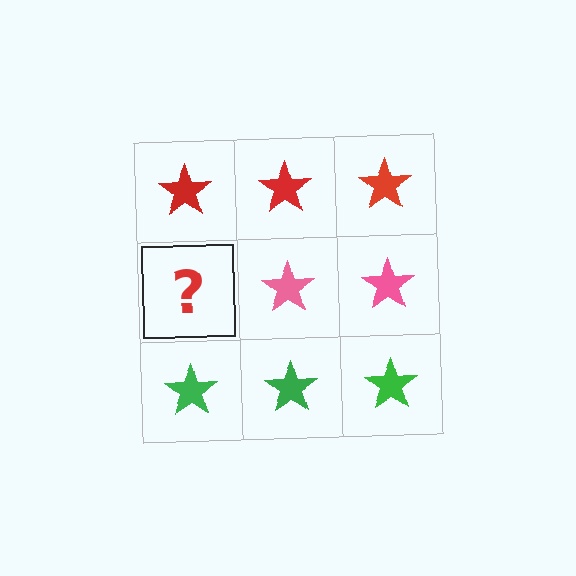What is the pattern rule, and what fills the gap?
The rule is that each row has a consistent color. The gap should be filled with a pink star.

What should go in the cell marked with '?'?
The missing cell should contain a pink star.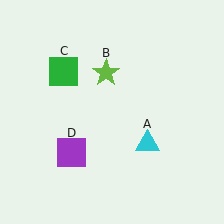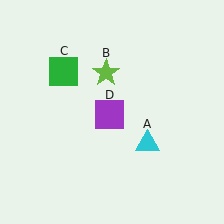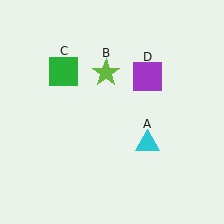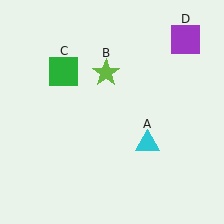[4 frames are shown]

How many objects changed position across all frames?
1 object changed position: purple square (object D).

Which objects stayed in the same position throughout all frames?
Cyan triangle (object A) and lime star (object B) and green square (object C) remained stationary.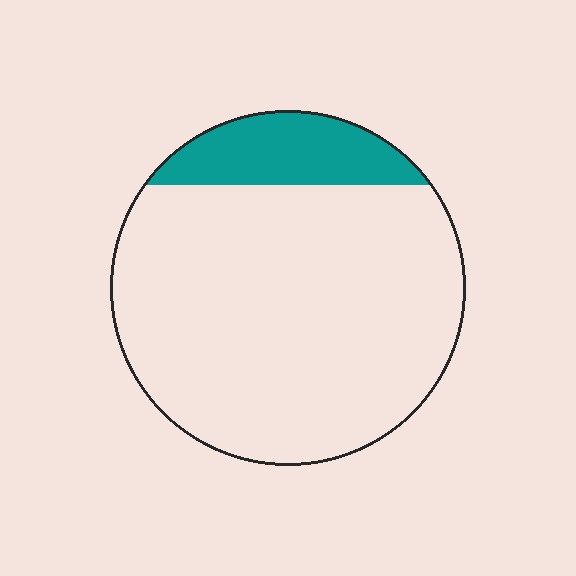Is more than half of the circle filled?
No.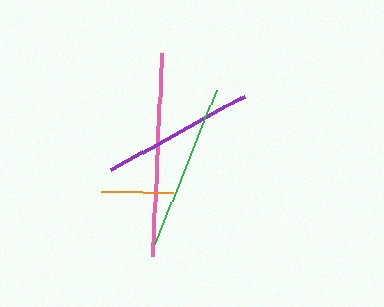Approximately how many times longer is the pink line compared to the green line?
The pink line is approximately 1.2 times the length of the green line.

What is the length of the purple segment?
The purple segment is approximately 153 pixels long.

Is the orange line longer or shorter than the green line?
The green line is longer than the orange line.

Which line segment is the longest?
The pink line is the longest at approximately 203 pixels.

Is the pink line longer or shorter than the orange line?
The pink line is longer than the orange line.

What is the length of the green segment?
The green segment is approximately 165 pixels long.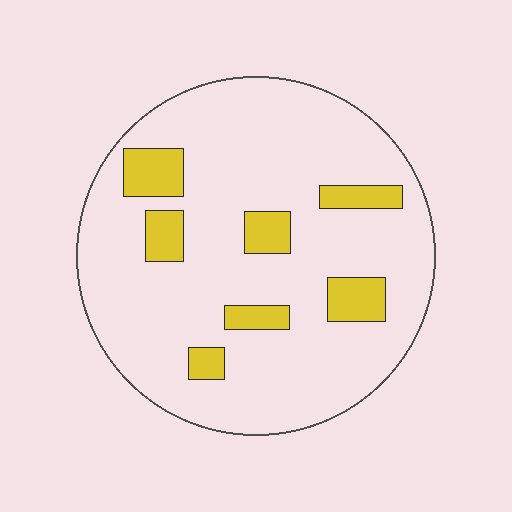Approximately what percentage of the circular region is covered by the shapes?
Approximately 15%.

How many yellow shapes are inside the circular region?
7.